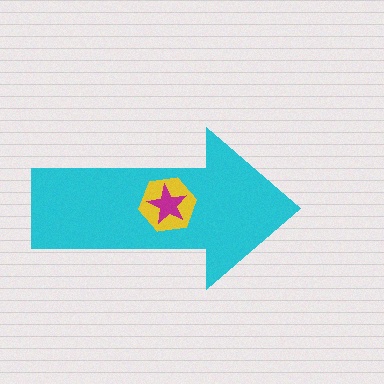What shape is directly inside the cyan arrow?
The yellow hexagon.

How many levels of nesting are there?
3.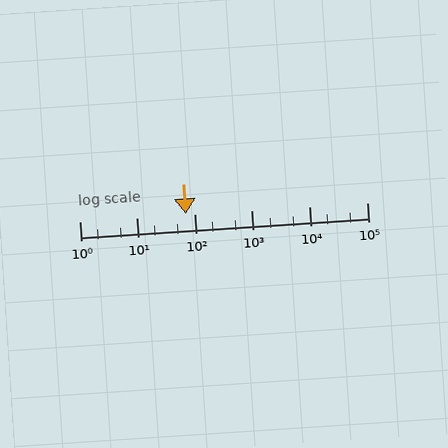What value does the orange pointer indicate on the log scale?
The pointer indicates approximately 71.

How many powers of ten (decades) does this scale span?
The scale spans 5 decades, from 1 to 100000.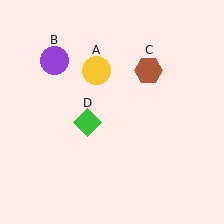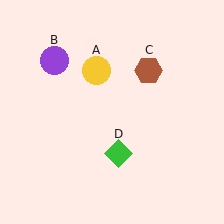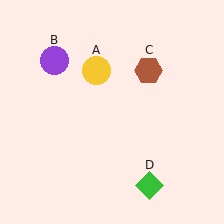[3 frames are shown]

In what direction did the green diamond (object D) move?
The green diamond (object D) moved down and to the right.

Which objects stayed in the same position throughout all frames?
Yellow circle (object A) and purple circle (object B) and brown hexagon (object C) remained stationary.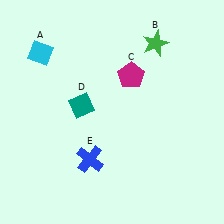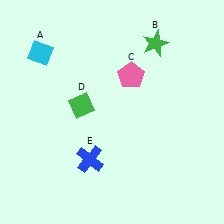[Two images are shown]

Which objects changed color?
C changed from magenta to pink. D changed from teal to green.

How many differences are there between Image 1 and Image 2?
There are 2 differences between the two images.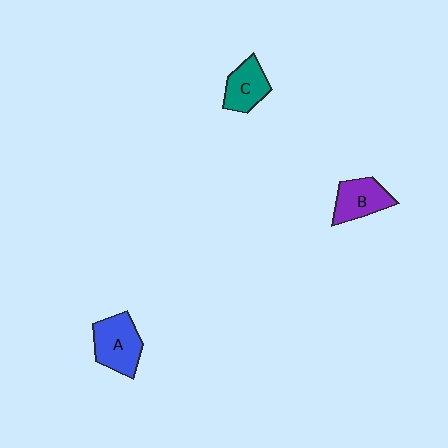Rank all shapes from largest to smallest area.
From largest to smallest: A (blue), B (purple), C (teal).